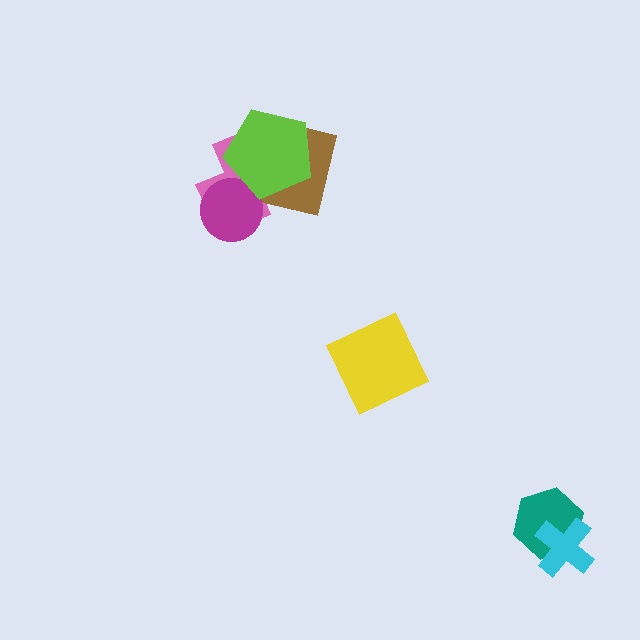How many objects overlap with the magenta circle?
2 objects overlap with the magenta circle.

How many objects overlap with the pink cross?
3 objects overlap with the pink cross.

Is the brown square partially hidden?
Yes, it is partially covered by another shape.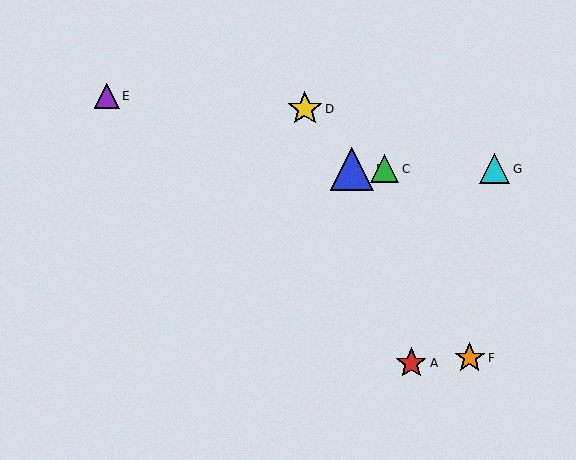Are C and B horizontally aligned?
Yes, both are at y≈169.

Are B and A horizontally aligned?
No, B is at y≈169 and A is at y≈363.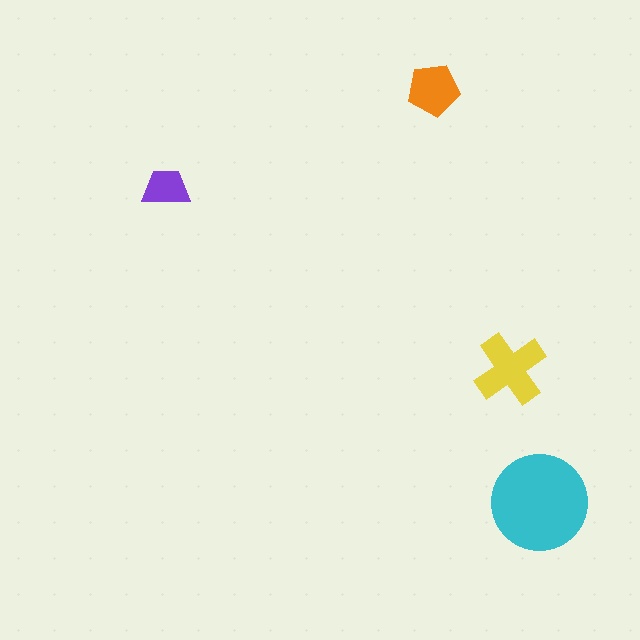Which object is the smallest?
The purple trapezoid.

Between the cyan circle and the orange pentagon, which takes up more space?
The cyan circle.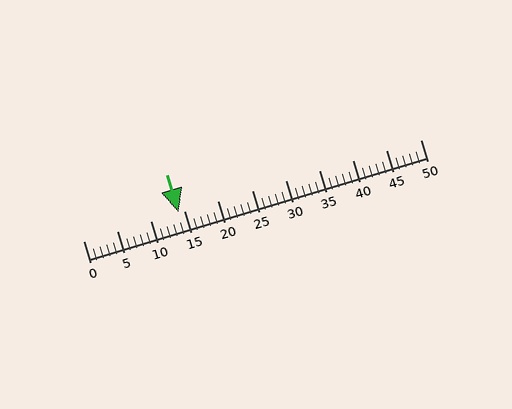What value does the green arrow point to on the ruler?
The green arrow points to approximately 14.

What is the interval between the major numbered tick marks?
The major tick marks are spaced 5 units apart.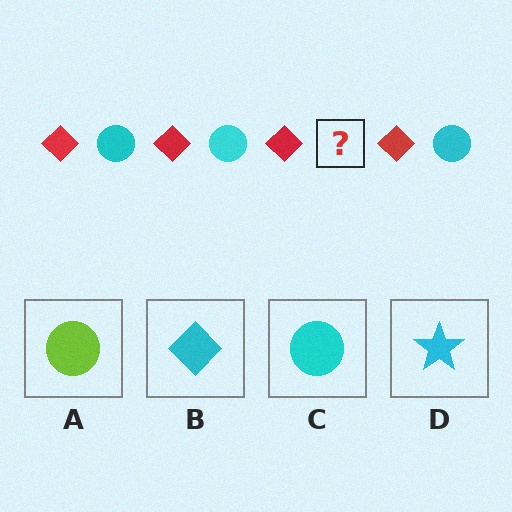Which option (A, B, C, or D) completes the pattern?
C.